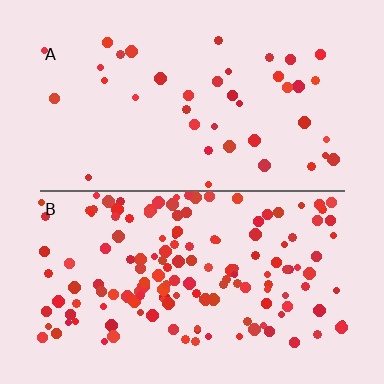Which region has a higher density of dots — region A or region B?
B (the bottom).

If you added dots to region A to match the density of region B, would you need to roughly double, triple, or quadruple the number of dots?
Approximately quadruple.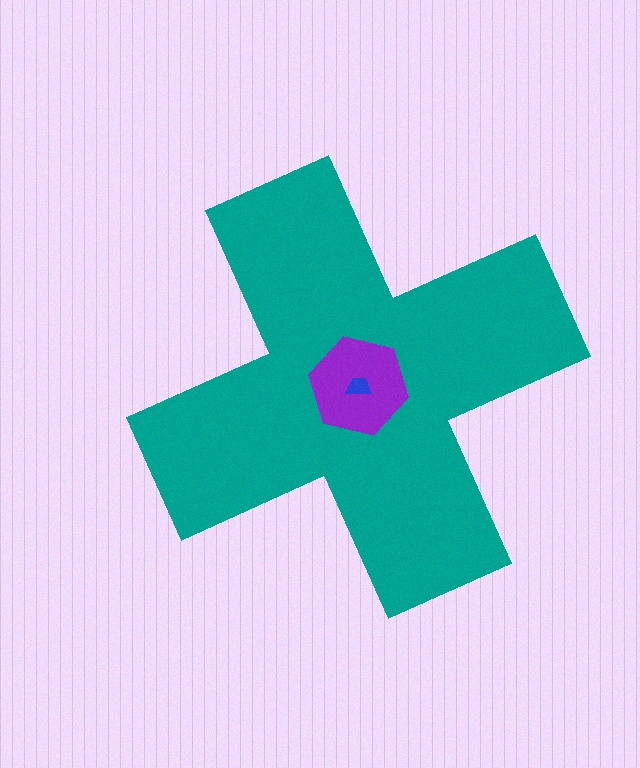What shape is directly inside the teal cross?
The purple hexagon.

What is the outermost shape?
The teal cross.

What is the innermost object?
The blue trapezoid.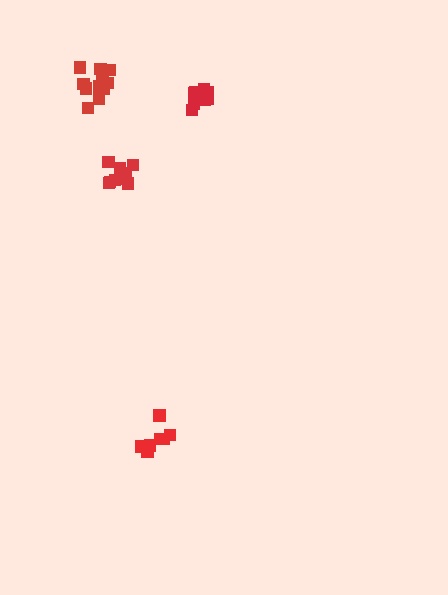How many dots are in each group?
Group 1: 7 dots, Group 2: 12 dots, Group 3: 8 dots, Group 4: 10 dots (37 total).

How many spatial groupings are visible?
There are 4 spatial groupings.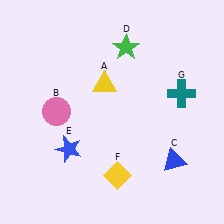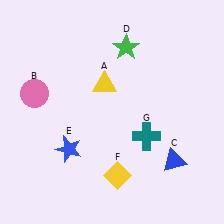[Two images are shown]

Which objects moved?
The objects that moved are: the pink circle (B), the teal cross (G).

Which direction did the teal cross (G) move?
The teal cross (G) moved down.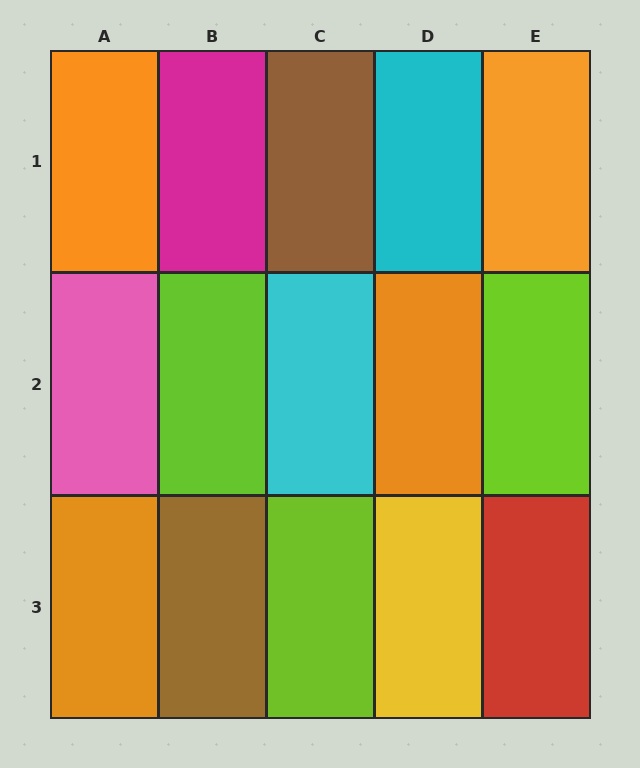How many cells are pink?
1 cell is pink.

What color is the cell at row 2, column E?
Lime.